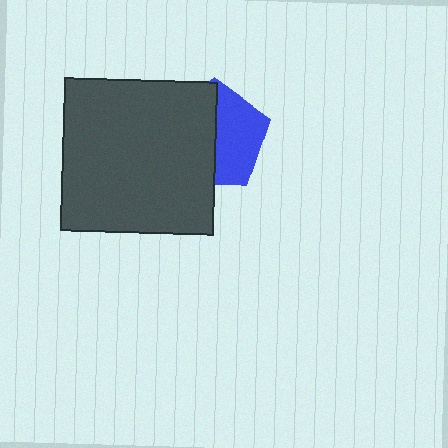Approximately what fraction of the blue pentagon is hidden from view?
Roughly 53% of the blue pentagon is hidden behind the dark gray square.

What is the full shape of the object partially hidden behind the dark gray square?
The partially hidden object is a blue pentagon.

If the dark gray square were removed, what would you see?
You would see the complete blue pentagon.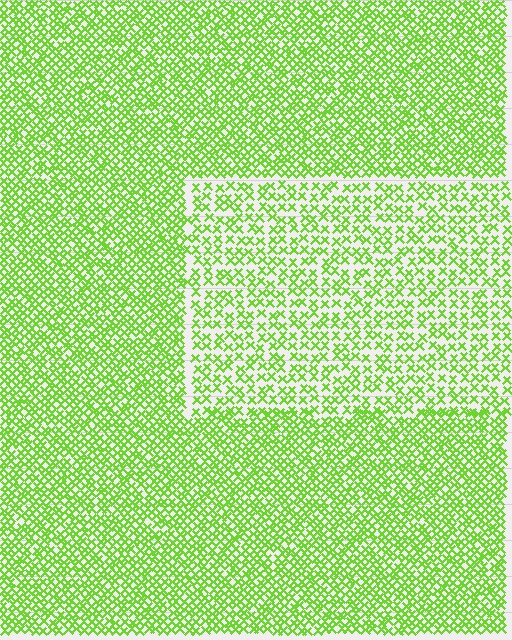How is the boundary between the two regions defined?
The boundary is defined by a change in element density (approximately 1.8x ratio). All elements are the same color, size, and shape.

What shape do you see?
I see a rectangle.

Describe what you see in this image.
The image contains small lime elements arranged at two different densities. A rectangle-shaped region is visible where the elements are less densely packed than the surrounding area.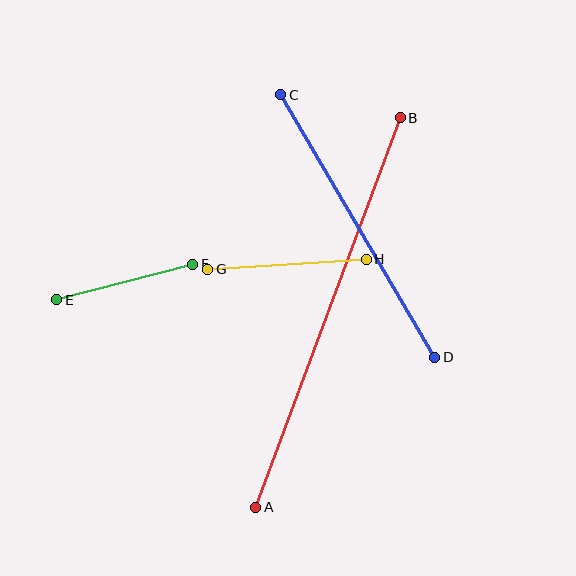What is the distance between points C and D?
The distance is approximately 304 pixels.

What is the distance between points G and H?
The distance is approximately 159 pixels.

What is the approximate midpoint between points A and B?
The midpoint is at approximately (328, 312) pixels.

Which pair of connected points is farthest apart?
Points A and B are farthest apart.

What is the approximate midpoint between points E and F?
The midpoint is at approximately (125, 282) pixels.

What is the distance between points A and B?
The distance is approximately 415 pixels.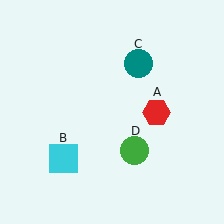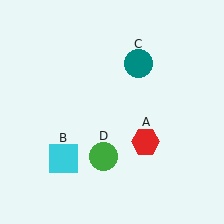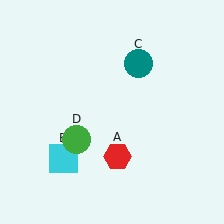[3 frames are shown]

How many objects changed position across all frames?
2 objects changed position: red hexagon (object A), green circle (object D).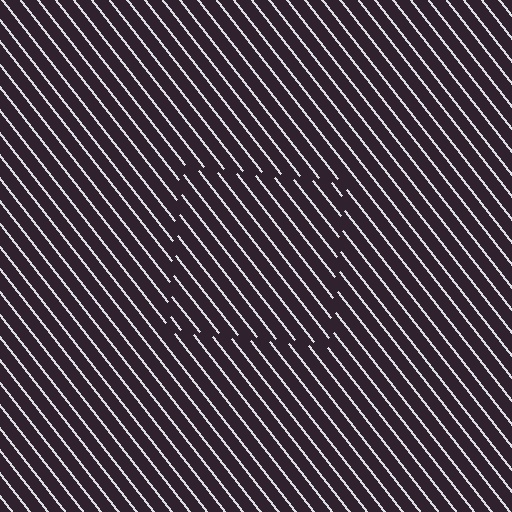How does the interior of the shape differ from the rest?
The interior of the shape contains the same grating, shifted by half a period — the contour is defined by the phase discontinuity where line-ends from the inner and outer gratings abut.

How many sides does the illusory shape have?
4 sides — the line-ends trace a square.